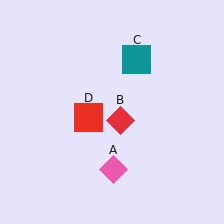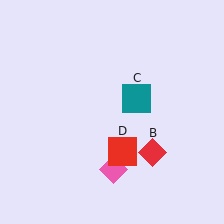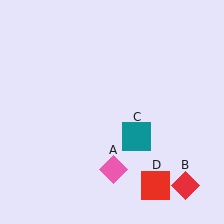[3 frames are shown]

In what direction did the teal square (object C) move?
The teal square (object C) moved down.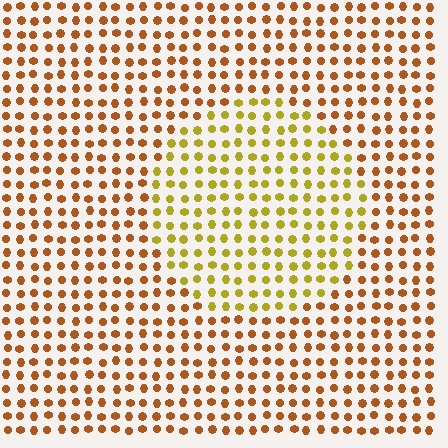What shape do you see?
I see a circle.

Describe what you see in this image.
The image is filled with small brown elements in a uniform arrangement. A circle-shaped region is visible where the elements are tinted to a slightly different hue, forming a subtle color boundary.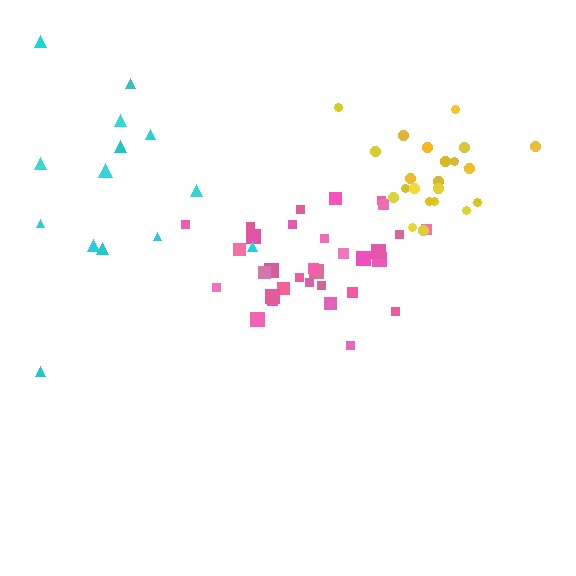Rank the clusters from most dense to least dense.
pink, yellow, cyan.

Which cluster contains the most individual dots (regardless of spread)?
Pink (32).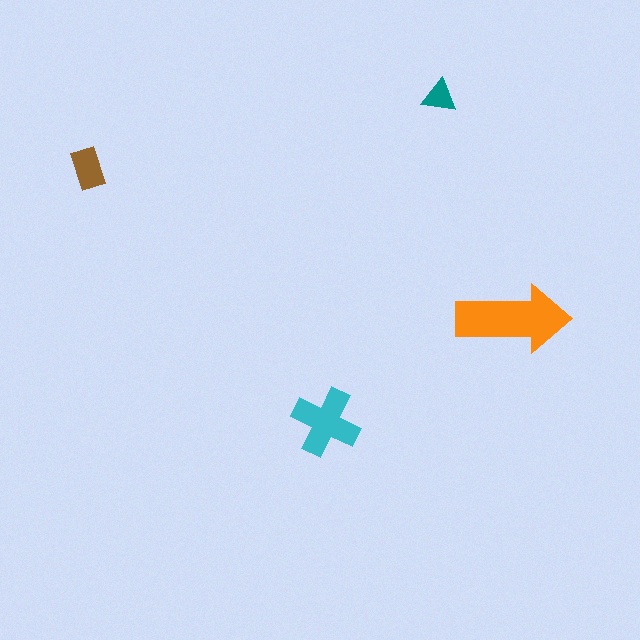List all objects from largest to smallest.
The orange arrow, the cyan cross, the brown rectangle, the teal triangle.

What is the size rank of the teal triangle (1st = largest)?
4th.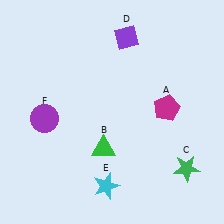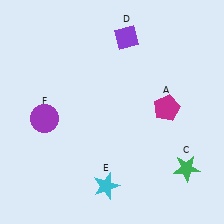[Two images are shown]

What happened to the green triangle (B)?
The green triangle (B) was removed in Image 2. It was in the bottom-left area of Image 1.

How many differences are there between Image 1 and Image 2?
There is 1 difference between the two images.